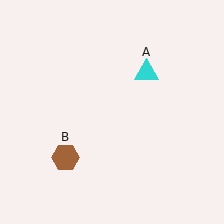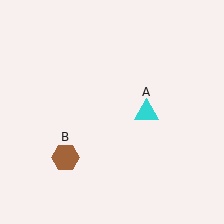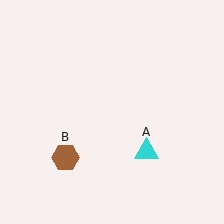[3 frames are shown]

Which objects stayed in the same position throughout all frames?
Brown hexagon (object B) remained stationary.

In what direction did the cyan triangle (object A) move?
The cyan triangle (object A) moved down.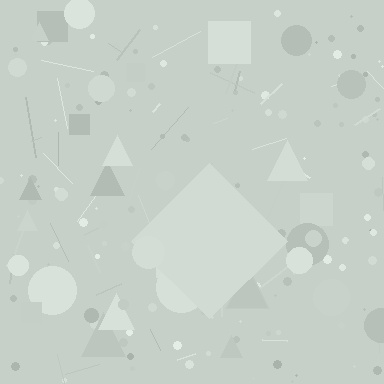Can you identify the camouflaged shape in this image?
The camouflaged shape is a diamond.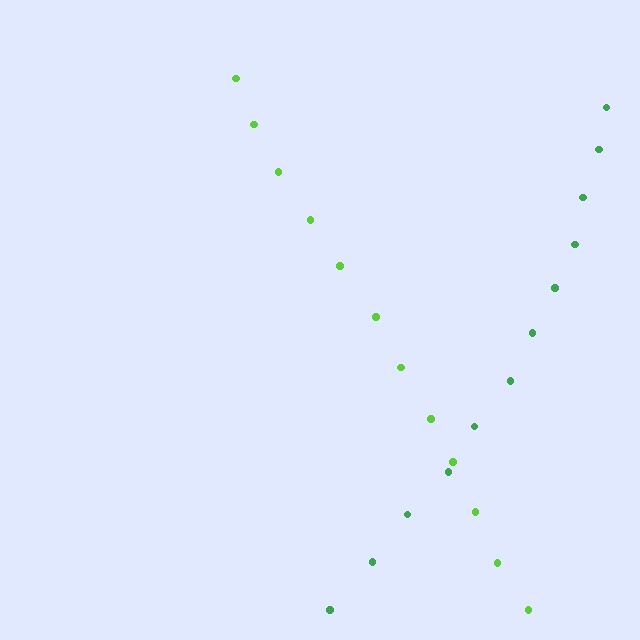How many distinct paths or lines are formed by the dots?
There are 2 distinct paths.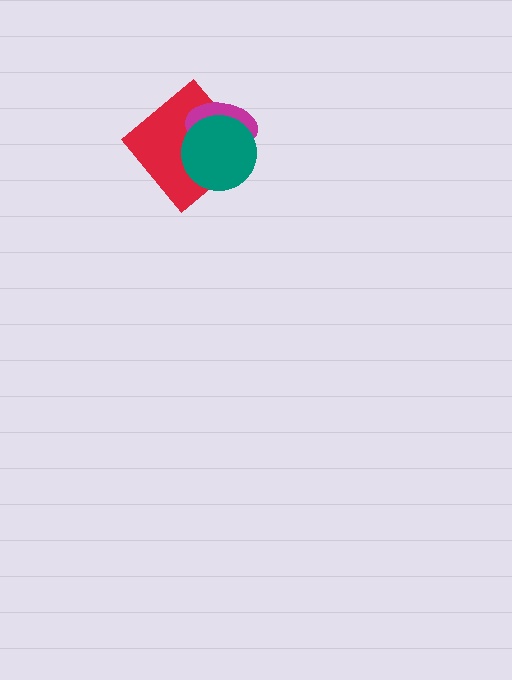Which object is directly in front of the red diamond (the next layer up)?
The magenta ellipse is directly in front of the red diamond.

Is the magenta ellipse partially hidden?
Yes, it is partially covered by another shape.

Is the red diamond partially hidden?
Yes, it is partially covered by another shape.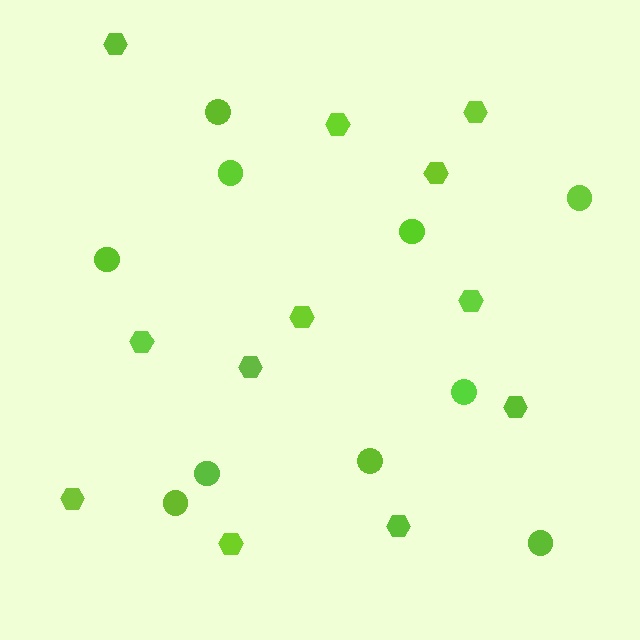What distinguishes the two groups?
There are 2 groups: one group of hexagons (12) and one group of circles (10).